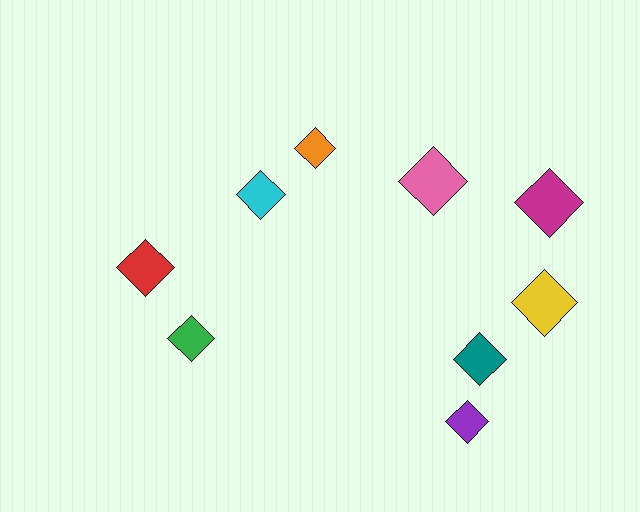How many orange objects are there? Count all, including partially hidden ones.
There is 1 orange object.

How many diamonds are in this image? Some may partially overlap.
There are 9 diamonds.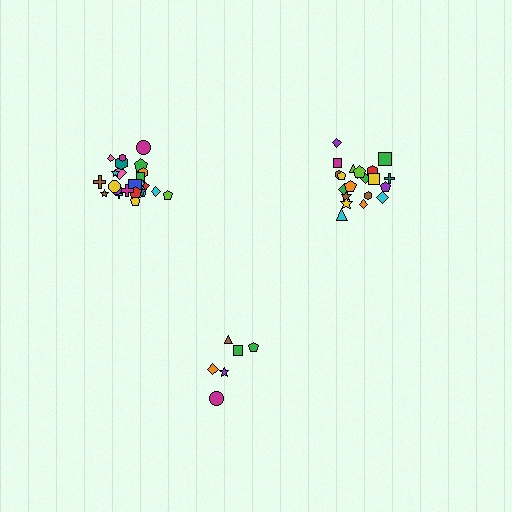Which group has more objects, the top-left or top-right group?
The top-left group.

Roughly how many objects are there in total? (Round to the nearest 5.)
Roughly 55 objects in total.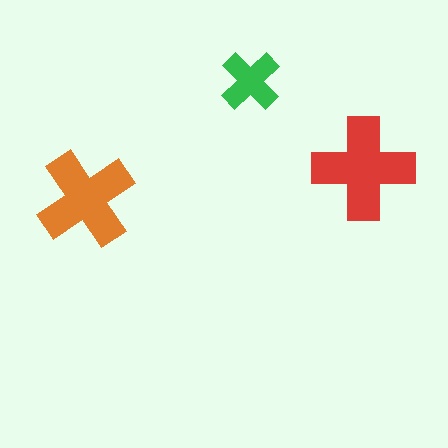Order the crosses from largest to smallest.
the red one, the orange one, the green one.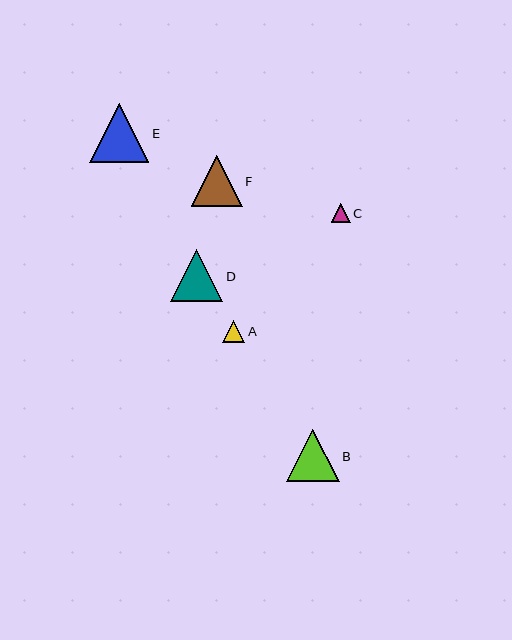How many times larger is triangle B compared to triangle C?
Triangle B is approximately 2.8 times the size of triangle C.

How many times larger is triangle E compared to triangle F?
Triangle E is approximately 1.2 times the size of triangle F.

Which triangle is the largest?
Triangle E is the largest with a size of approximately 59 pixels.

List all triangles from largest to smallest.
From largest to smallest: E, B, D, F, A, C.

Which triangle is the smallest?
Triangle C is the smallest with a size of approximately 19 pixels.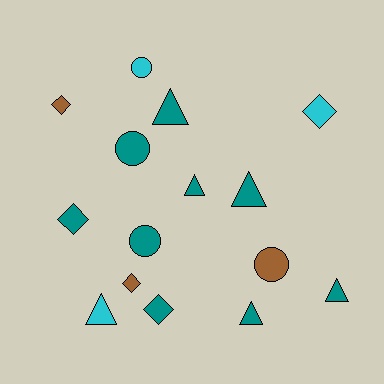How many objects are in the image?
There are 15 objects.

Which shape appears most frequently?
Triangle, with 6 objects.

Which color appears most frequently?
Teal, with 9 objects.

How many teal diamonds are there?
There are 2 teal diamonds.